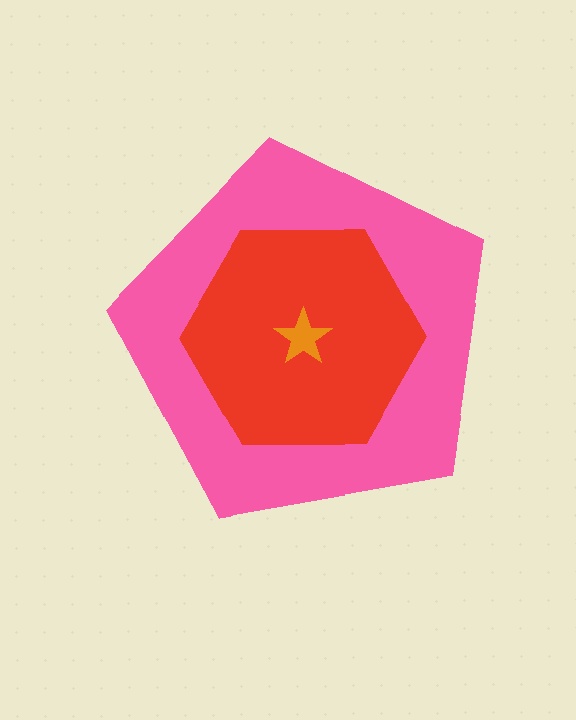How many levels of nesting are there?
3.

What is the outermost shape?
The pink pentagon.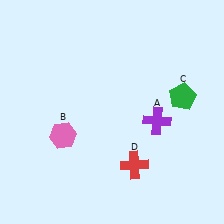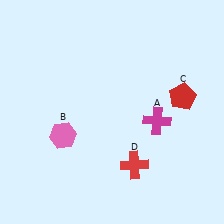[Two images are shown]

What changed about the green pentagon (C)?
In Image 1, C is green. In Image 2, it changed to red.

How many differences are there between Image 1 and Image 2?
There are 2 differences between the two images.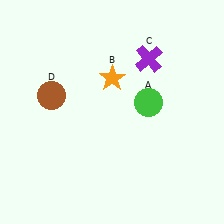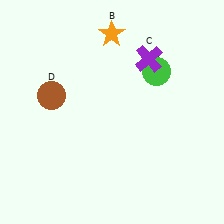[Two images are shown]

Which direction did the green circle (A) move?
The green circle (A) moved up.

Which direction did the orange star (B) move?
The orange star (B) moved up.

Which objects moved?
The objects that moved are: the green circle (A), the orange star (B).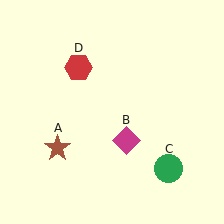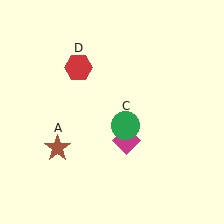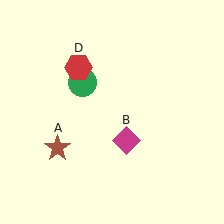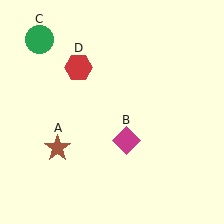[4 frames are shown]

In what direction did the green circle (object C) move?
The green circle (object C) moved up and to the left.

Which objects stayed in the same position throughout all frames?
Brown star (object A) and magenta diamond (object B) and red hexagon (object D) remained stationary.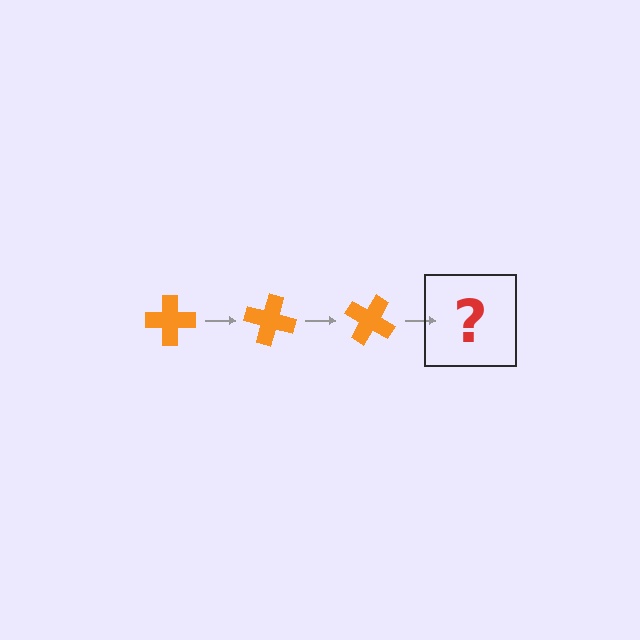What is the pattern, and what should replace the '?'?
The pattern is that the cross rotates 15 degrees each step. The '?' should be an orange cross rotated 45 degrees.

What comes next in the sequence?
The next element should be an orange cross rotated 45 degrees.